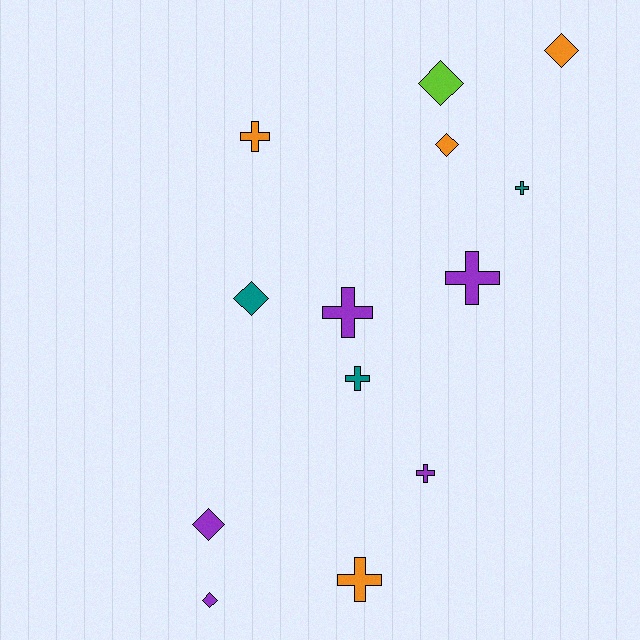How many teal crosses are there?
There are 2 teal crosses.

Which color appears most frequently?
Purple, with 5 objects.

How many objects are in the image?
There are 13 objects.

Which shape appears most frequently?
Cross, with 7 objects.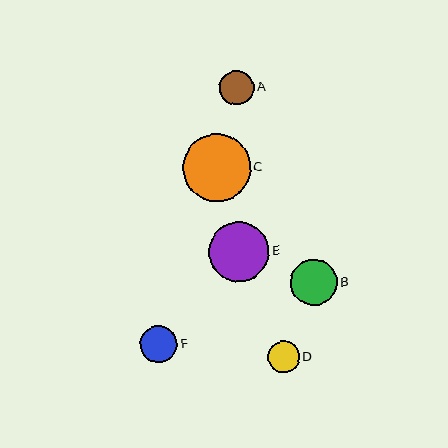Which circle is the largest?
Circle C is the largest with a size of approximately 68 pixels.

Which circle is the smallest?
Circle D is the smallest with a size of approximately 32 pixels.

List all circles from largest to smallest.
From largest to smallest: C, E, B, F, A, D.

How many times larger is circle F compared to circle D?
Circle F is approximately 1.2 times the size of circle D.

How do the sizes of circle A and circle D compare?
Circle A and circle D are approximately the same size.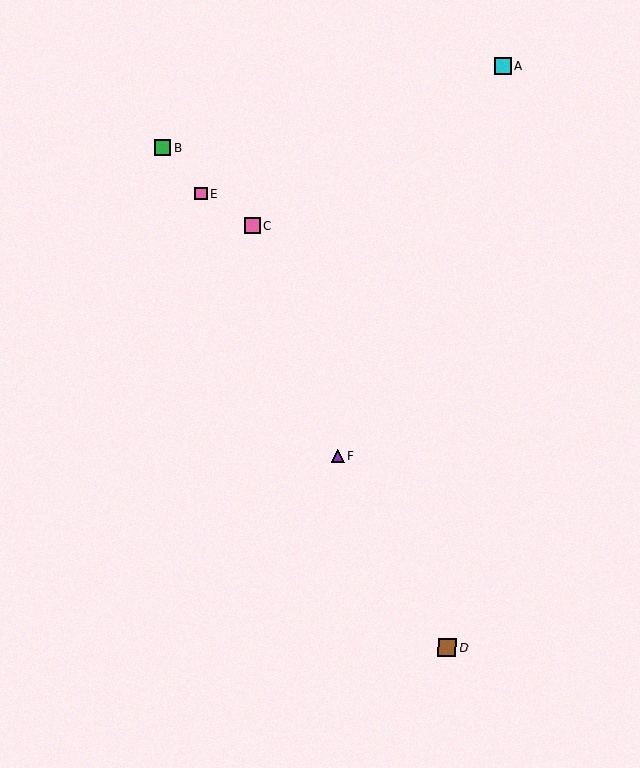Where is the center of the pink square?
The center of the pink square is at (252, 225).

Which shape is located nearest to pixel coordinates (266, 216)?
The pink square (labeled C) at (252, 225) is nearest to that location.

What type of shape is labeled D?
Shape D is a brown square.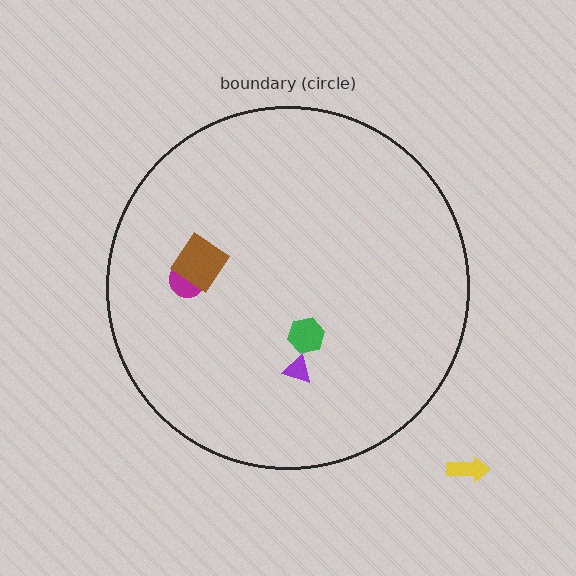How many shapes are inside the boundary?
4 inside, 1 outside.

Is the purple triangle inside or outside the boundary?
Inside.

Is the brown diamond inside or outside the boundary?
Inside.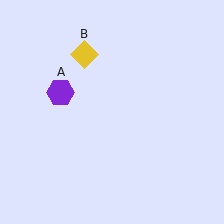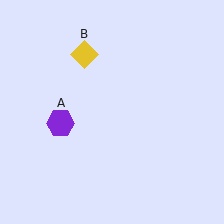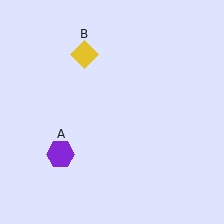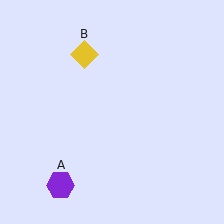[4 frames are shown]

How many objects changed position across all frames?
1 object changed position: purple hexagon (object A).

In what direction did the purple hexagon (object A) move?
The purple hexagon (object A) moved down.